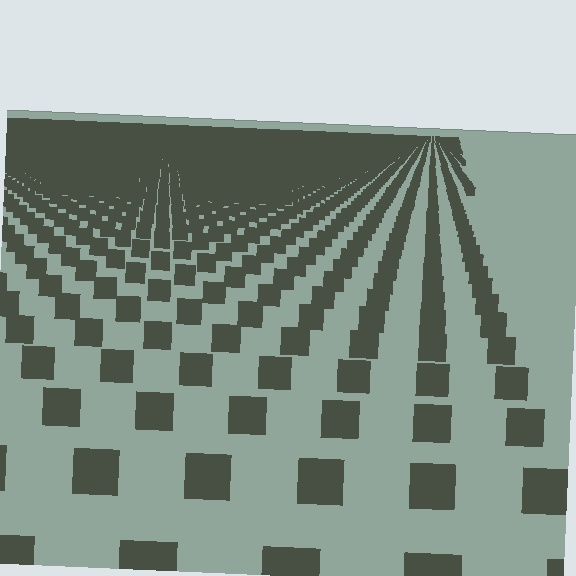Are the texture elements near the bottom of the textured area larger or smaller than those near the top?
Larger. Near the bottom, elements are closer to the viewer and appear at a bigger on-screen size.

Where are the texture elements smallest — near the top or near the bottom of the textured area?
Near the top.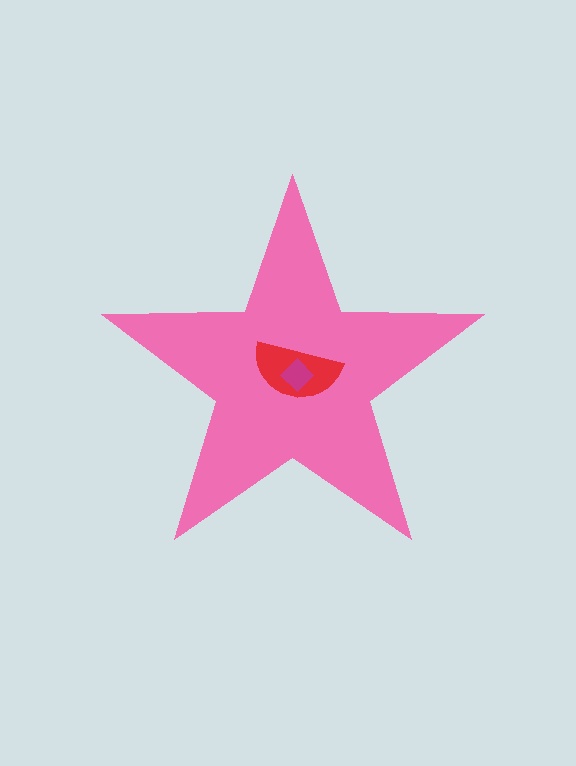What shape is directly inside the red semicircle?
The magenta diamond.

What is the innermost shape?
The magenta diamond.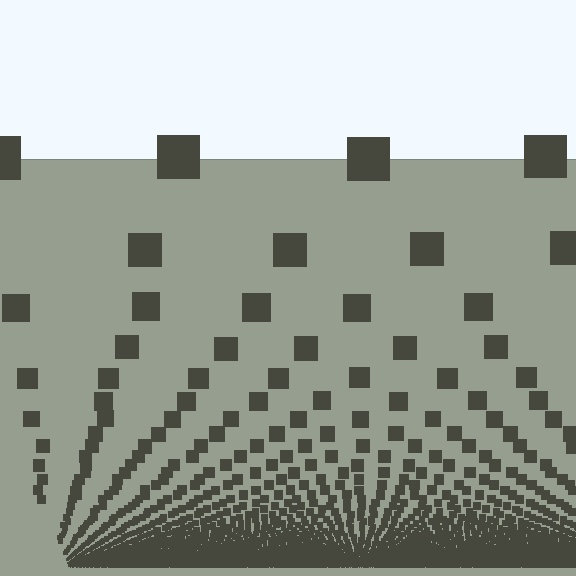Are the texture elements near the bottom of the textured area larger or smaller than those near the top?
Smaller. The gradient is inverted — elements near the bottom are smaller and denser.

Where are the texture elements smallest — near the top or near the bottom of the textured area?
Near the bottom.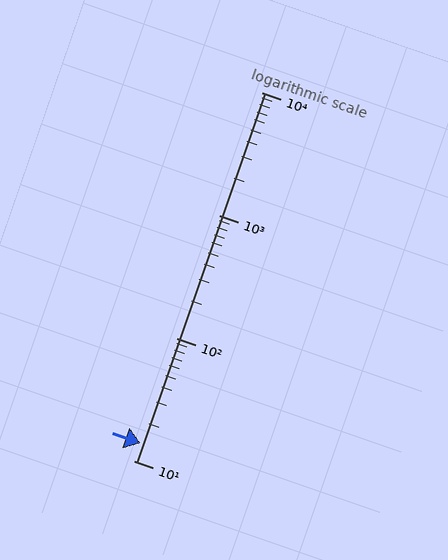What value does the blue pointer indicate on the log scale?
The pointer indicates approximately 14.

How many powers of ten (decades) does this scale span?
The scale spans 3 decades, from 10 to 10000.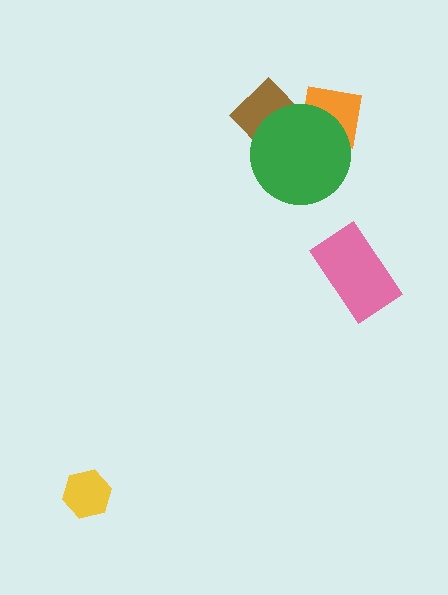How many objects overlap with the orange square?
1 object overlaps with the orange square.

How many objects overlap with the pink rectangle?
0 objects overlap with the pink rectangle.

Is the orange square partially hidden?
Yes, it is partially covered by another shape.